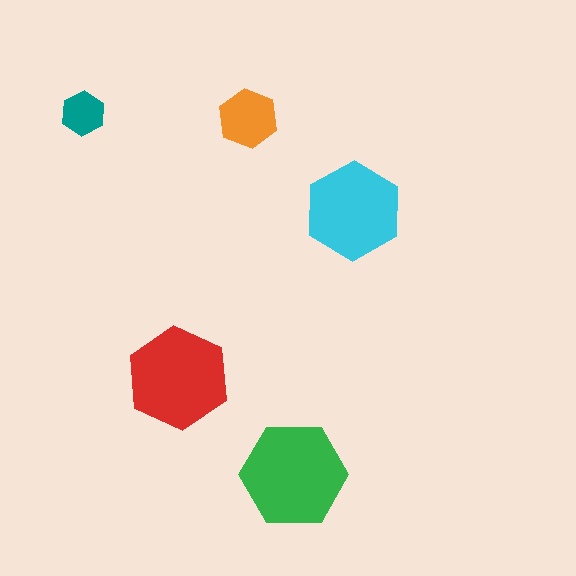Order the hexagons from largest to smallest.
the green one, the red one, the cyan one, the orange one, the teal one.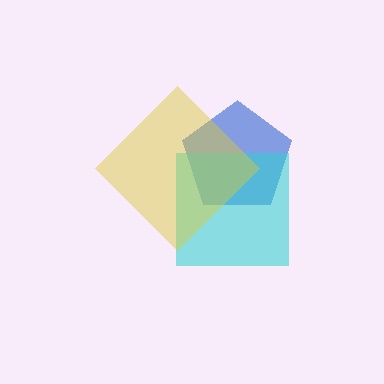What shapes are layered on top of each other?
The layered shapes are: a blue pentagon, a cyan square, a yellow diamond.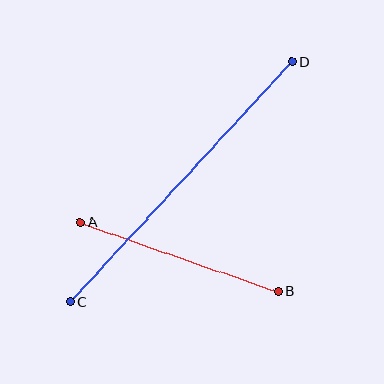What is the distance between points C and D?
The distance is approximately 327 pixels.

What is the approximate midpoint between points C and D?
The midpoint is at approximately (181, 182) pixels.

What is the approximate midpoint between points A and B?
The midpoint is at approximately (179, 257) pixels.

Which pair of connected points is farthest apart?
Points C and D are farthest apart.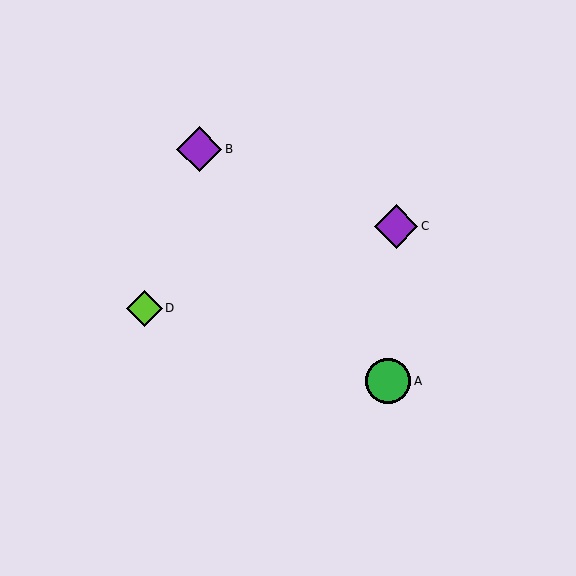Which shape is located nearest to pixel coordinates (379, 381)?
The green circle (labeled A) at (388, 381) is nearest to that location.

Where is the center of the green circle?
The center of the green circle is at (388, 381).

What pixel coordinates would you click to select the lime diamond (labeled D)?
Click at (144, 308) to select the lime diamond D.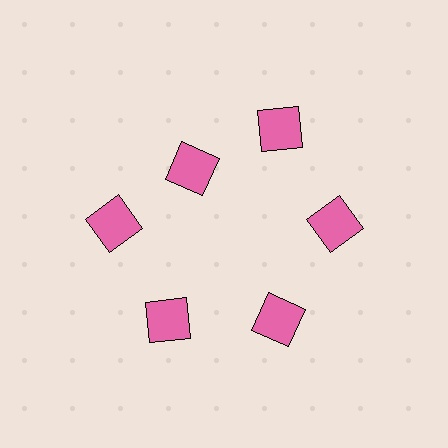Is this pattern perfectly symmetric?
No. The 6 pink squares are arranged in a ring, but one element near the 11 o'clock position is pulled inward toward the center, breaking the 6-fold rotational symmetry.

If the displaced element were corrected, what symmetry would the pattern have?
It would have 6-fold rotational symmetry — the pattern would map onto itself every 60 degrees.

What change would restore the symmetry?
The symmetry would be restored by moving it outward, back onto the ring so that all 6 squares sit at equal angles and equal distance from the center.